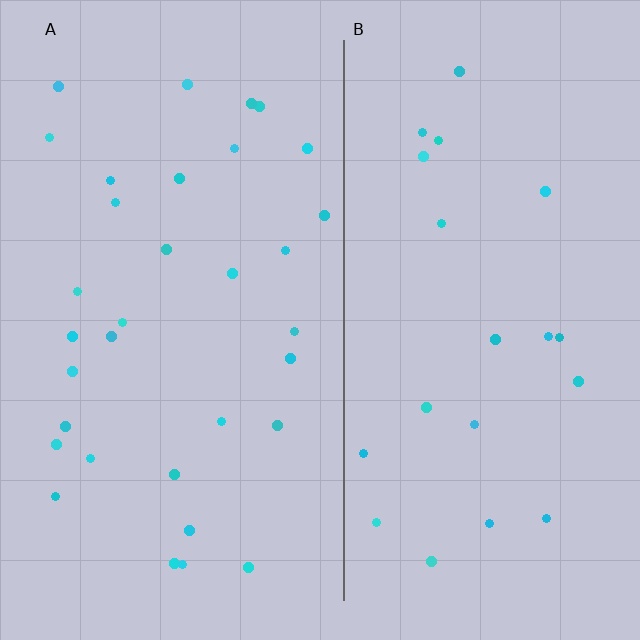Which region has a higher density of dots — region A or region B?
A (the left).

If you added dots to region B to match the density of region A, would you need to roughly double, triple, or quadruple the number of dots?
Approximately double.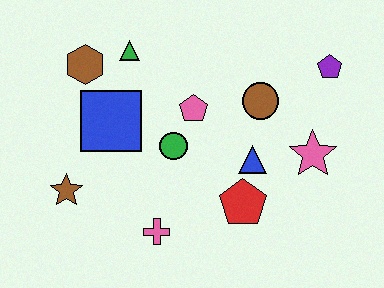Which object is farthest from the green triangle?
The pink star is farthest from the green triangle.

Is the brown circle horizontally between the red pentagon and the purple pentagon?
Yes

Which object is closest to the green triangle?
The brown hexagon is closest to the green triangle.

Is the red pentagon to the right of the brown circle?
No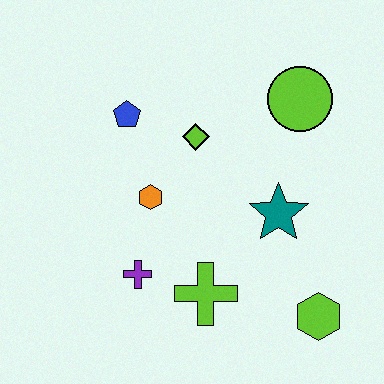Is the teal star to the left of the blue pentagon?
No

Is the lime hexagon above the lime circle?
No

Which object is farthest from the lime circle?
The purple cross is farthest from the lime circle.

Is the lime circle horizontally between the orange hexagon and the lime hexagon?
Yes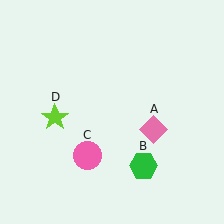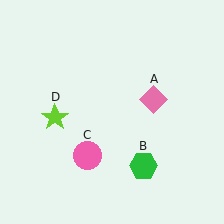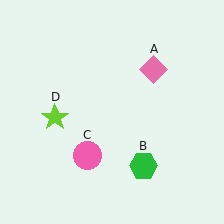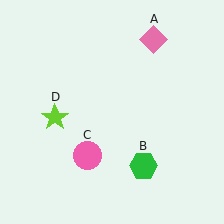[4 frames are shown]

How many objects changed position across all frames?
1 object changed position: pink diamond (object A).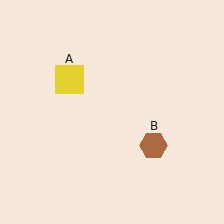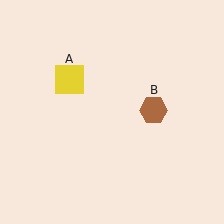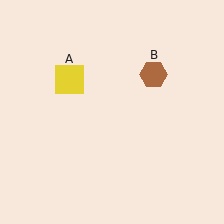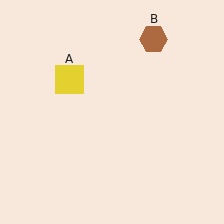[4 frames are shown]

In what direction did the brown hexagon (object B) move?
The brown hexagon (object B) moved up.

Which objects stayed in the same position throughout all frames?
Yellow square (object A) remained stationary.